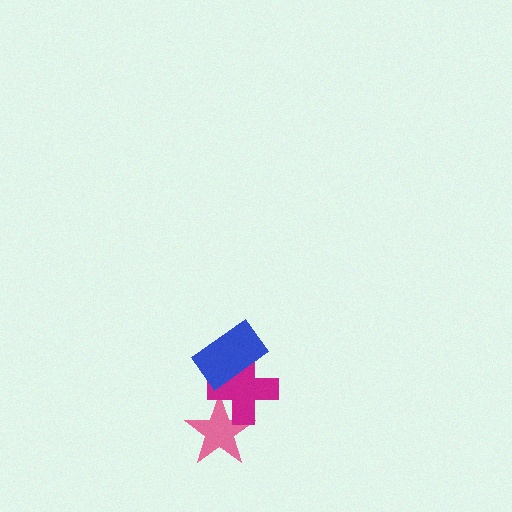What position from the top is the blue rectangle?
The blue rectangle is 1st from the top.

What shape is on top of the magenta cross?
The blue rectangle is on top of the magenta cross.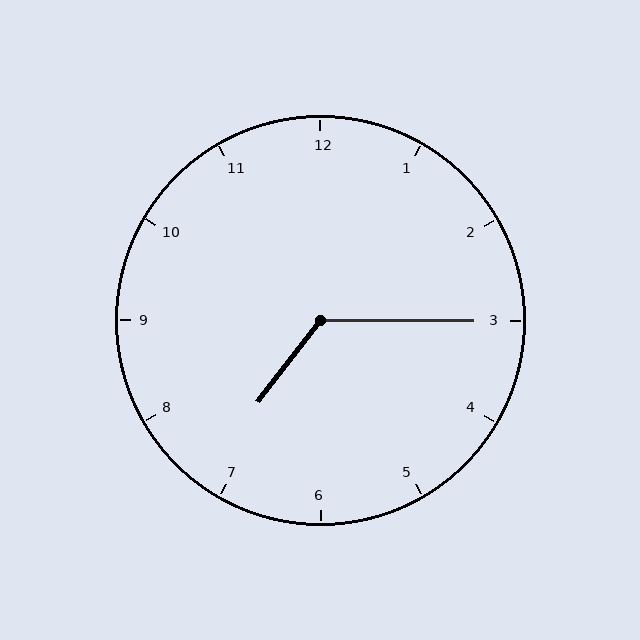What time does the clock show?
7:15.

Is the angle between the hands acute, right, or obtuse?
It is obtuse.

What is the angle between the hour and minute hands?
Approximately 128 degrees.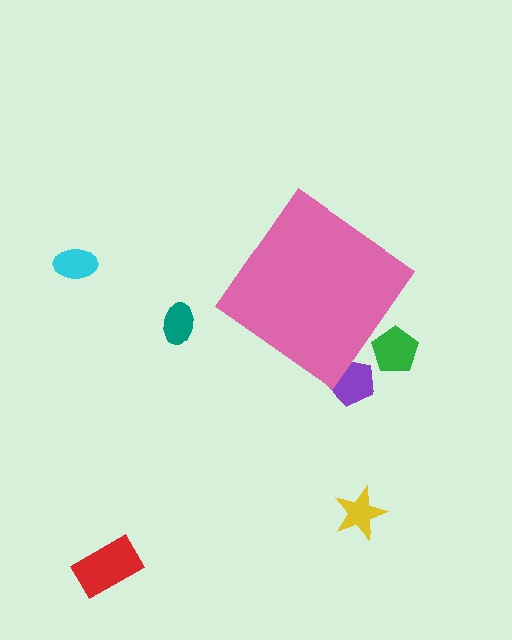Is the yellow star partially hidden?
No, the yellow star is fully visible.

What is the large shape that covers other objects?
A pink diamond.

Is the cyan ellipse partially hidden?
No, the cyan ellipse is fully visible.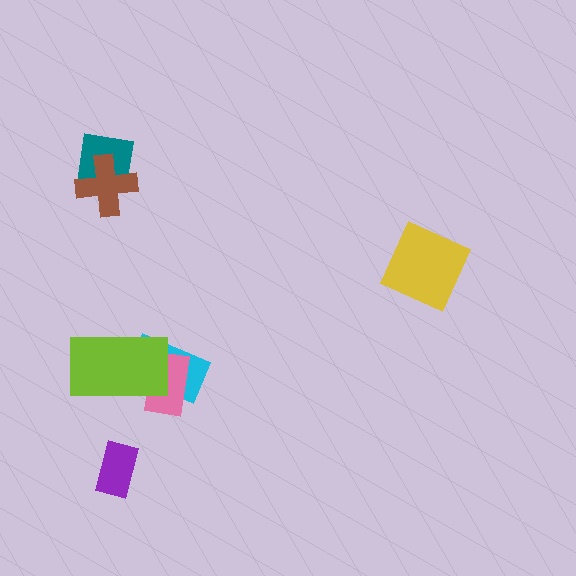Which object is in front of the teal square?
The brown cross is in front of the teal square.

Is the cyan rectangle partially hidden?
Yes, it is partially covered by another shape.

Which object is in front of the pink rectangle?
The lime rectangle is in front of the pink rectangle.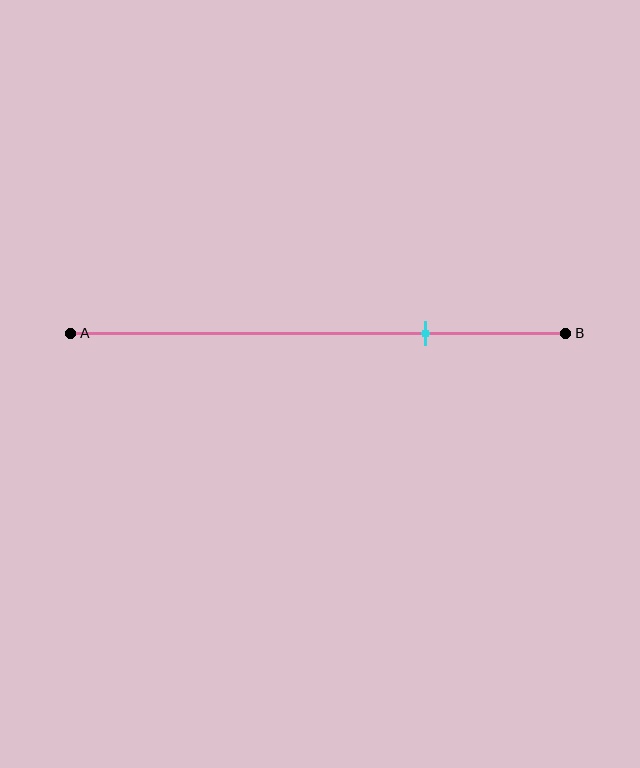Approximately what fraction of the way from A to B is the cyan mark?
The cyan mark is approximately 70% of the way from A to B.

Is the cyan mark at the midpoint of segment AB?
No, the mark is at about 70% from A, not at the 50% midpoint.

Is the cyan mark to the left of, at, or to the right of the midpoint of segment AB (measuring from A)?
The cyan mark is to the right of the midpoint of segment AB.